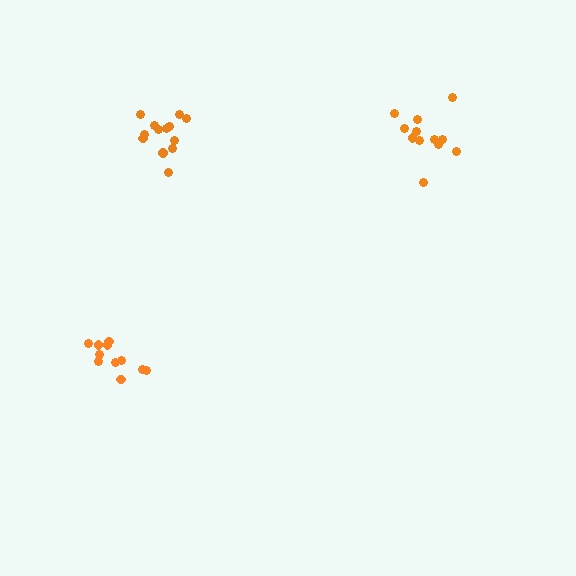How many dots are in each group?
Group 1: 12 dots, Group 2: 13 dots, Group 3: 11 dots (36 total).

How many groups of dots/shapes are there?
There are 3 groups.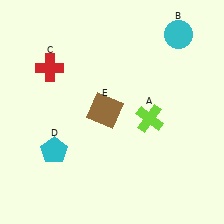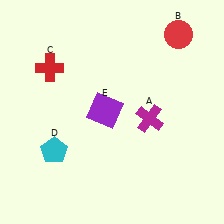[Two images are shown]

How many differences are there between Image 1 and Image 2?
There are 3 differences between the two images.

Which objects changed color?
A changed from lime to magenta. B changed from cyan to red. E changed from brown to purple.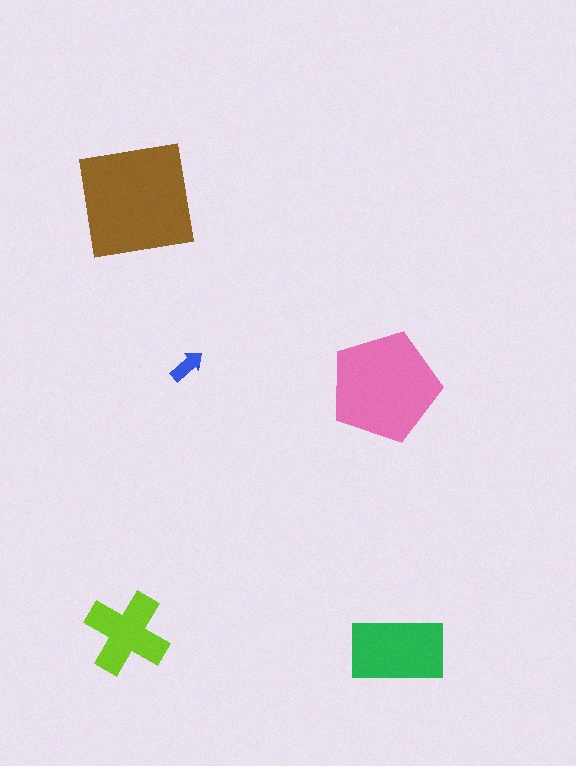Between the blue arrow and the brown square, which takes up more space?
The brown square.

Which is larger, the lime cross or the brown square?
The brown square.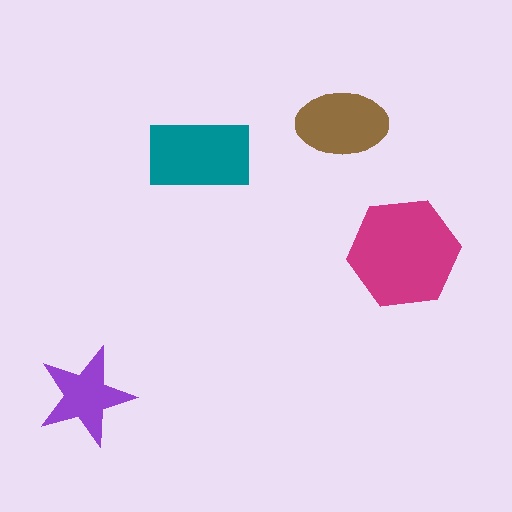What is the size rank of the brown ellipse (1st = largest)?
3rd.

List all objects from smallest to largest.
The purple star, the brown ellipse, the teal rectangle, the magenta hexagon.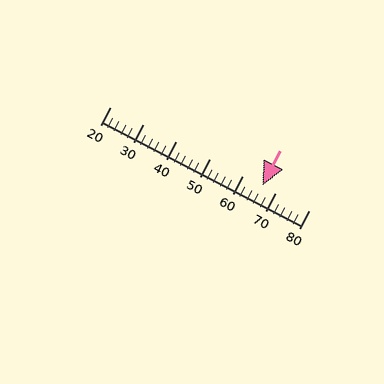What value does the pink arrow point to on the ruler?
The pink arrow points to approximately 66.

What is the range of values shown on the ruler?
The ruler shows values from 20 to 80.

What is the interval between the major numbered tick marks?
The major tick marks are spaced 10 units apart.